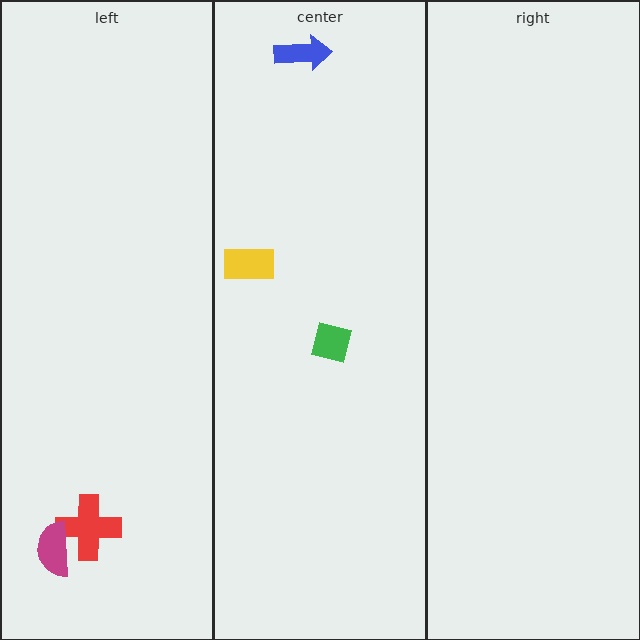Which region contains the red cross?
The left region.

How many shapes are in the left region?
2.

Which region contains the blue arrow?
The center region.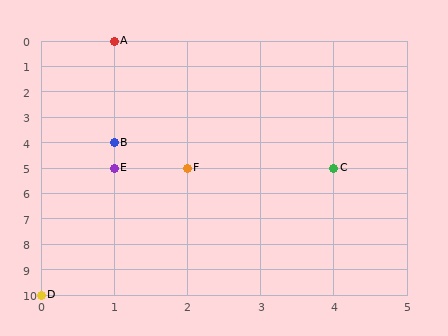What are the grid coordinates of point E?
Point E is at grid coordinates (1, 5).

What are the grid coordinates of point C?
Point C is at grid coordinates (4, 5).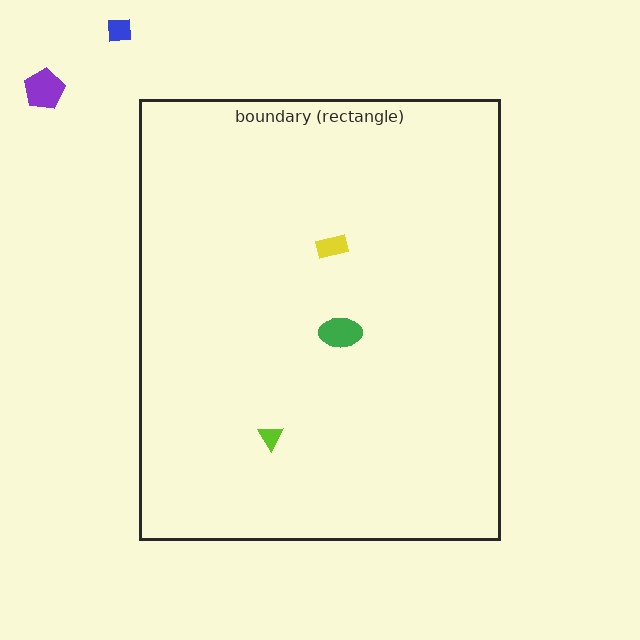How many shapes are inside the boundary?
3 inside, 2 outside.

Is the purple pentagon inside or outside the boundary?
Outside.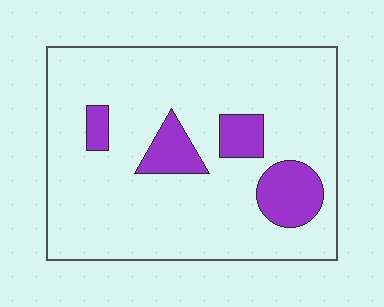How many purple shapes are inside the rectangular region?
4.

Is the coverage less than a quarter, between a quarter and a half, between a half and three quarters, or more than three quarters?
Less than a quarter.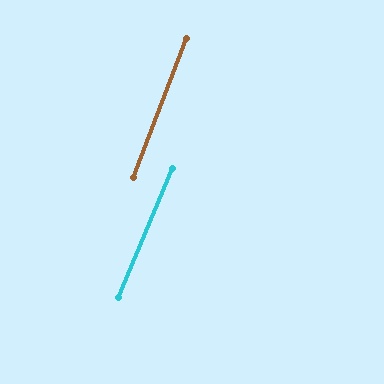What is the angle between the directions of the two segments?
Approximately 2 degrees.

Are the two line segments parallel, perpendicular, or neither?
Parallel — their directions differ by only 1.8°.